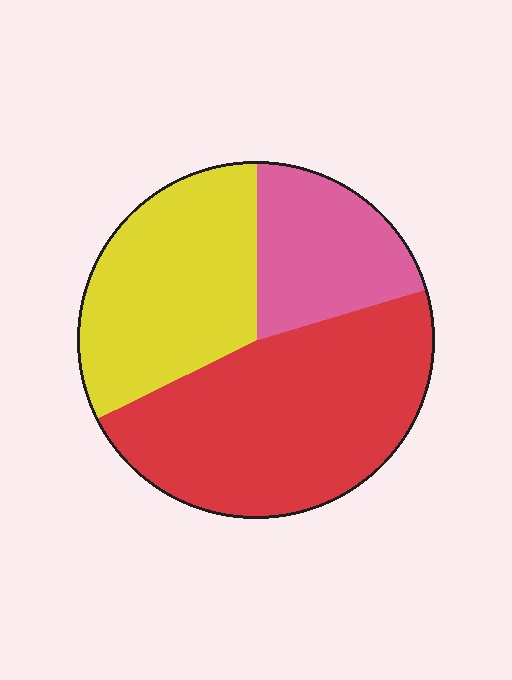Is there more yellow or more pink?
Yellow.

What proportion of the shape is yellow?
Yellow takes up about one third (1/3) of the shape.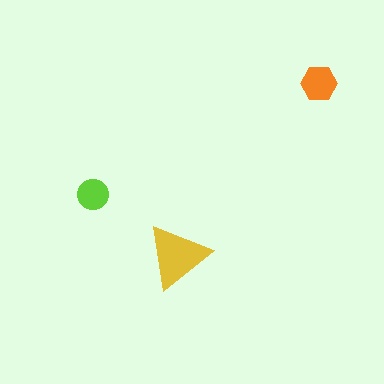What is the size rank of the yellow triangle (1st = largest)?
1st.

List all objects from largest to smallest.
The yellow triangle, the orange hexagon, the lime circle.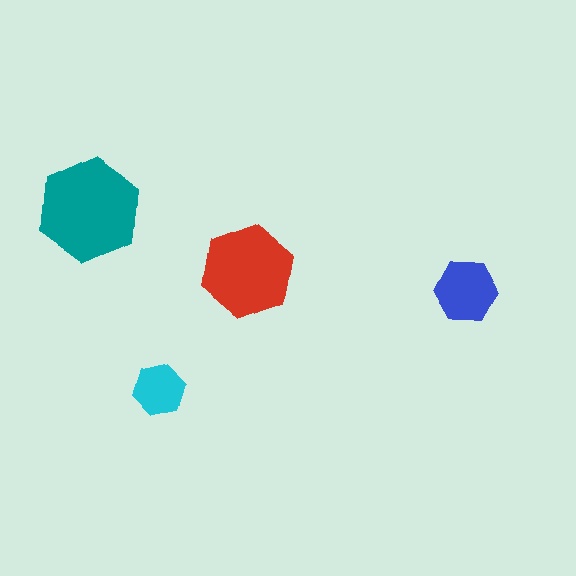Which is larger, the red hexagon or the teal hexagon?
The teal one.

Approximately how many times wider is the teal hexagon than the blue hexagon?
About 1.5 times wider.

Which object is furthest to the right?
The blue hexagon is rightmost.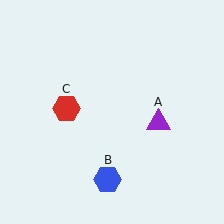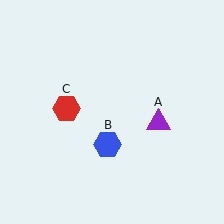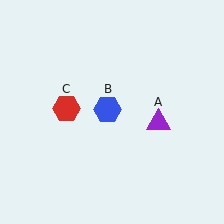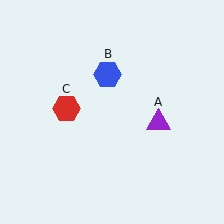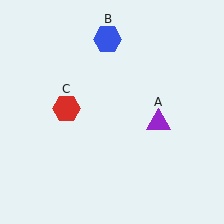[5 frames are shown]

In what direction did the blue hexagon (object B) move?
The blue hexagon (object B) moved up.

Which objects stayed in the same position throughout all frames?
Purple triangle (object A) and red hexagon (object C) remained stationary.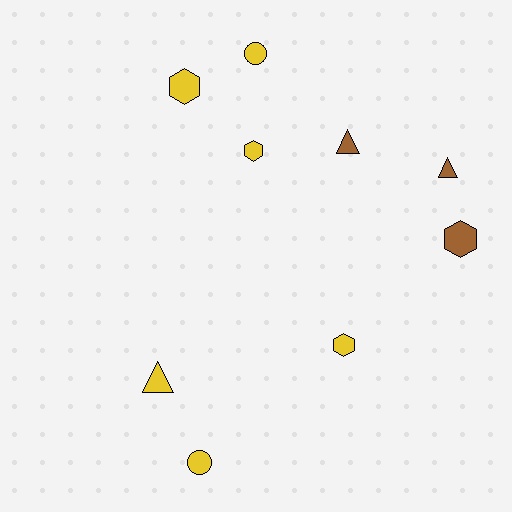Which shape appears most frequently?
Hexagon, with 4 objects.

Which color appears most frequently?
Yellow, with 6 objects.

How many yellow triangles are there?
There is 1 yellow triangle.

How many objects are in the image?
There are 9 objects.